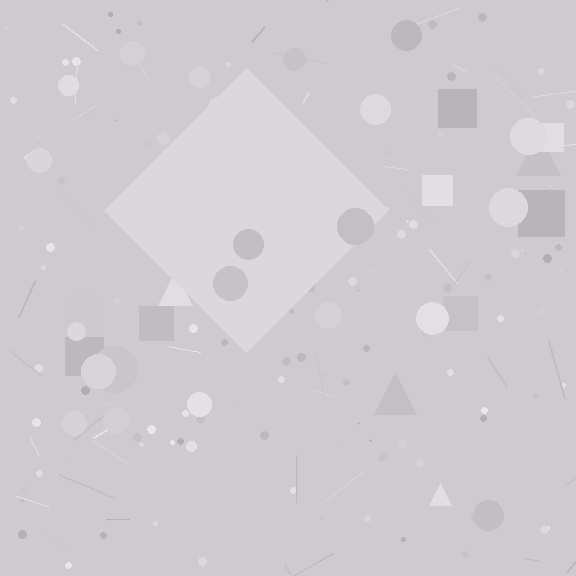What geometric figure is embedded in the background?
A diamond is embedded in the background.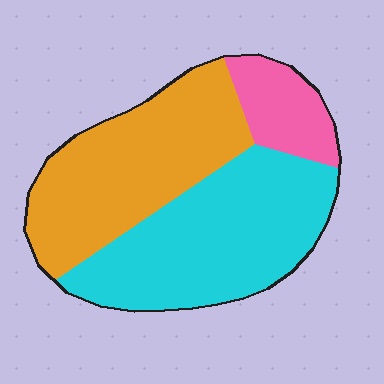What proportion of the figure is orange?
Orange takes up between a third and a half of the figure.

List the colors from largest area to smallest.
From largest to smallest: cyan, orange, pink.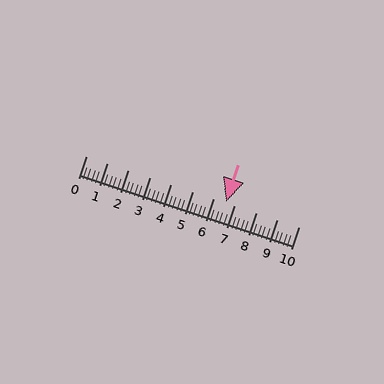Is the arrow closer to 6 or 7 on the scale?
The arrow is closer to 7.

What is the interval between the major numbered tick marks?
The major tick marks are spaced 1 units apart.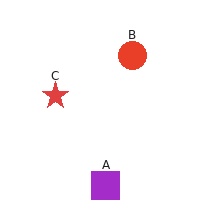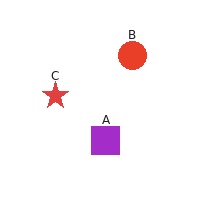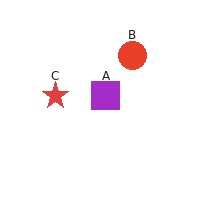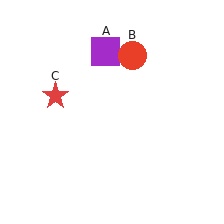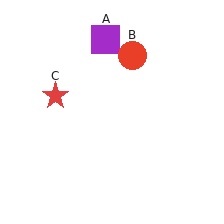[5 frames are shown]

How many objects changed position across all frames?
1 object changed position: purple square (object A).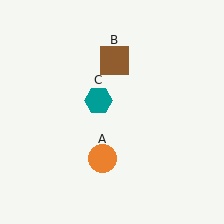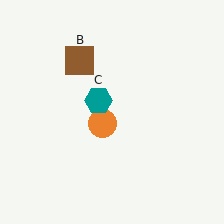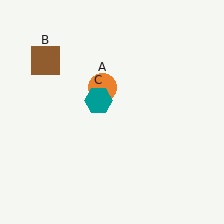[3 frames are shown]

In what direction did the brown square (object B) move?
The brown square (object B) moved left.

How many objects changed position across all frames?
2 objects changed position: orange circle (object A), brown square (object B).